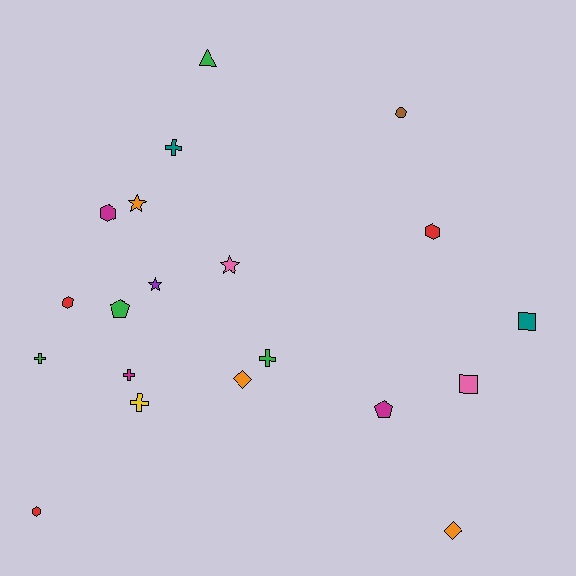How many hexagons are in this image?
There are 4 hexagons.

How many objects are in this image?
There are 20 objects.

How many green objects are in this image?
There are 4 green objects.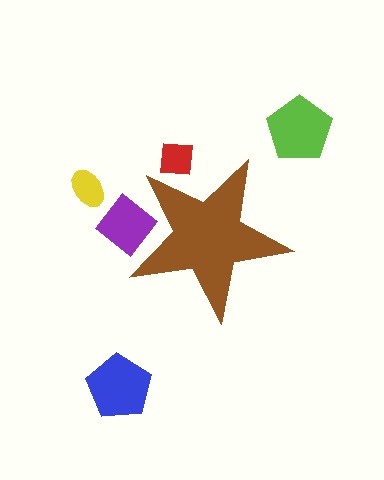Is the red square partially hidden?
Yes, the red square is partially hidden behind the brown star.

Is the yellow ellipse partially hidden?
No, the yellow ellipse is fully visible.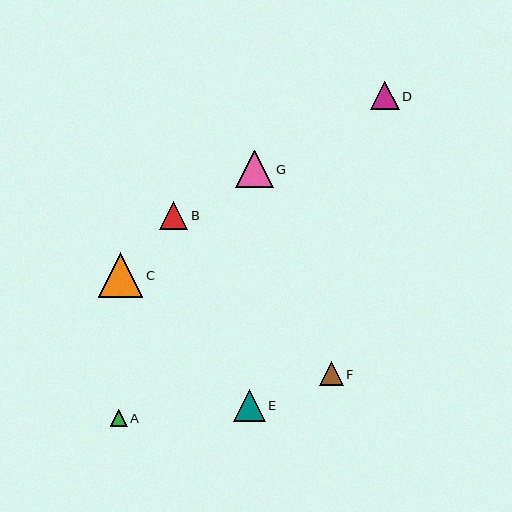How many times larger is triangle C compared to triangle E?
Triangle C is approximately 1.4 times the size of triangle E.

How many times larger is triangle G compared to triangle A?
Triangle G is approximately 2.2 times the size of triangle A.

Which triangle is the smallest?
Triangle A is the smallest with a size of approximately 17 pixels.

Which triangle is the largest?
Triangle C is the largest with a size of approximately 44 pixels.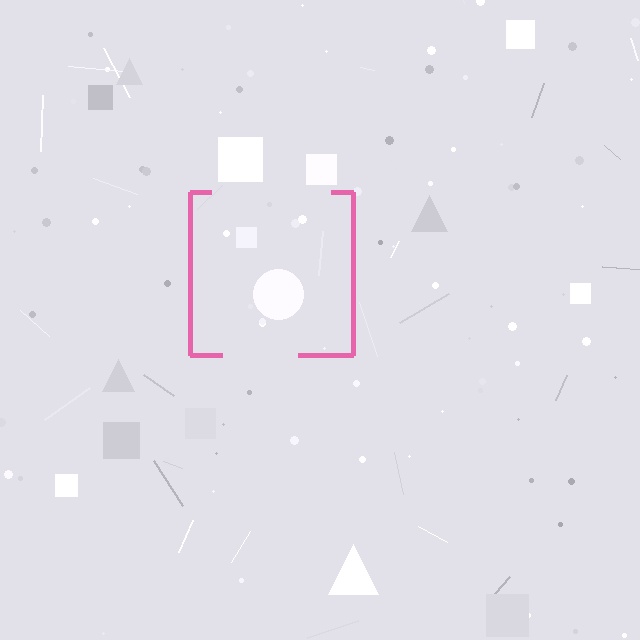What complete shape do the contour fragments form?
The contour fragments form a square.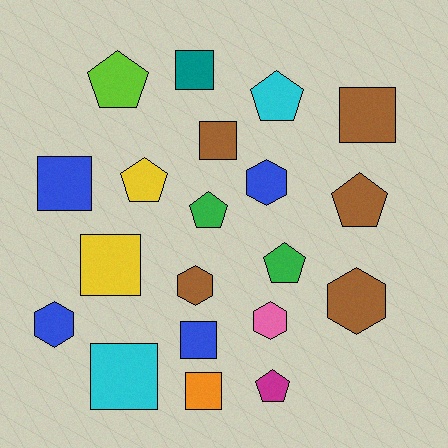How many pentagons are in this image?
There are 7 pentagons.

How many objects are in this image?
There are 20 objects.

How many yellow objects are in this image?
There are 2 yellow objects.